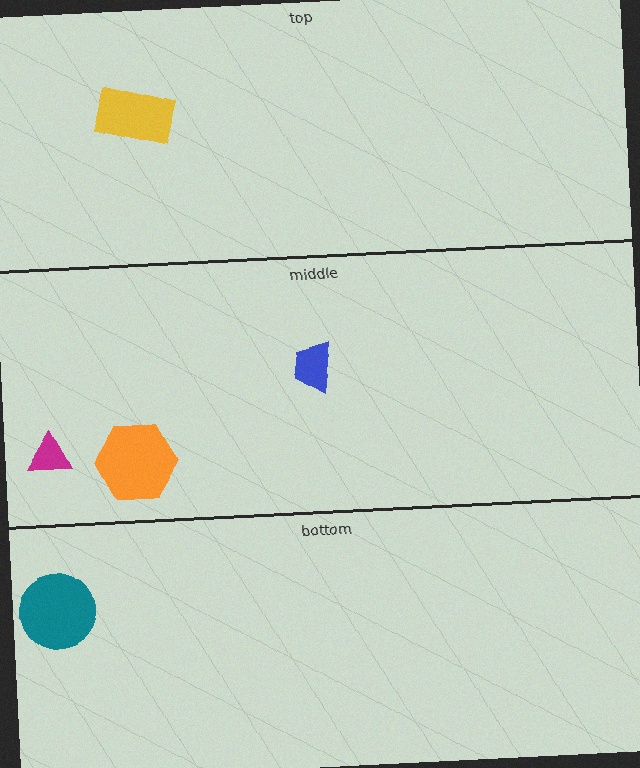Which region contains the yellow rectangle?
The top region.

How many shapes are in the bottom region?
1.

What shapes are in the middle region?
The orange hexagon, the magenta triangle, the blue trapezoid.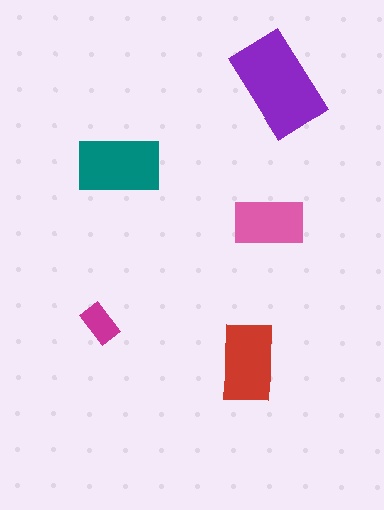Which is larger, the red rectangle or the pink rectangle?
The red one.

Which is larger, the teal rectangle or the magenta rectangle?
The teal one.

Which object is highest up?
The purple rectangle is topmost.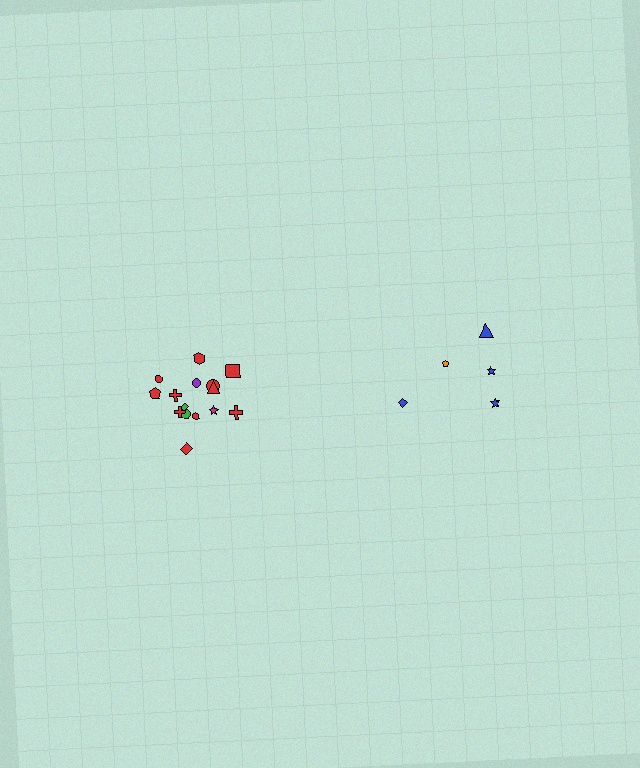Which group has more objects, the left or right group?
The left group.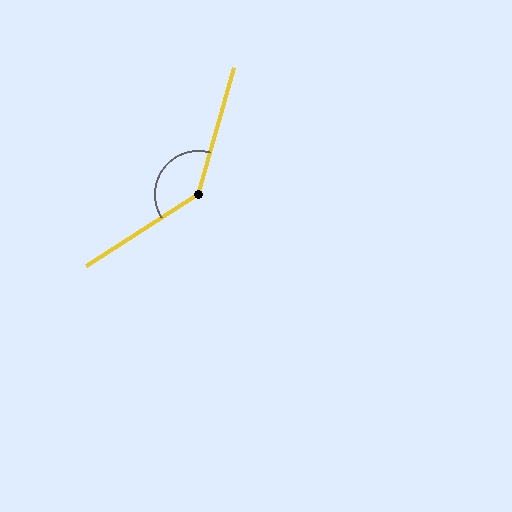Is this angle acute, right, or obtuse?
It is obtuse.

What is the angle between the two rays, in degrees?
Approximately 138 degrees.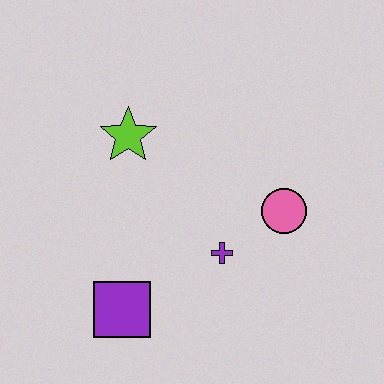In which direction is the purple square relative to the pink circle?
The purple square is to the left of the pink circle.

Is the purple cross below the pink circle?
Yes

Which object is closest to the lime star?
The purple cross is closest to the lime star.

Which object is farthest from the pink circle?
The purple square is farthest from the pink circle.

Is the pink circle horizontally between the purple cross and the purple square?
No